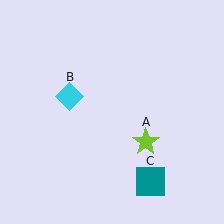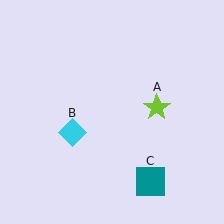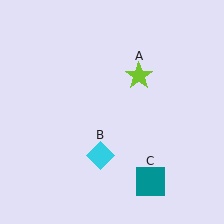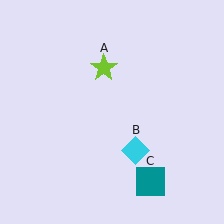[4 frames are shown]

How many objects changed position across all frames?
2 objects changed position: lime star (object A), cyan diamond (object B).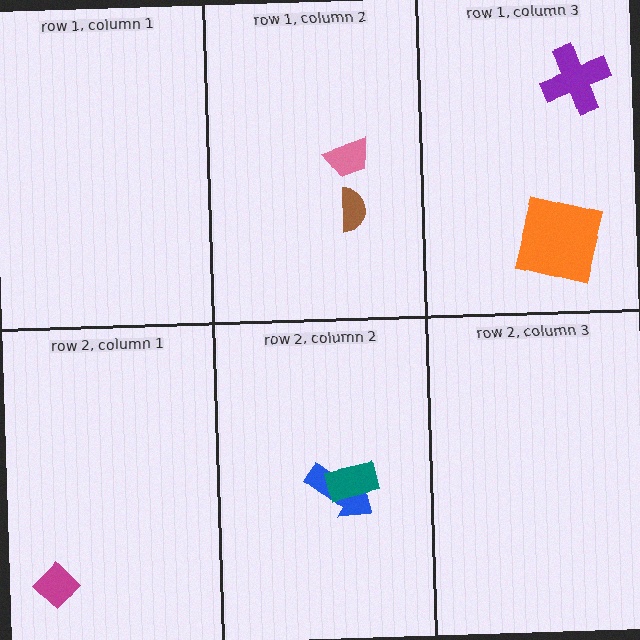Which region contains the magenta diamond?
The row 2, column 1 region.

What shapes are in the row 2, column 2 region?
The blue arrow, the teal rectangle.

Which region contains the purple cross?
The row 1, column 3 region.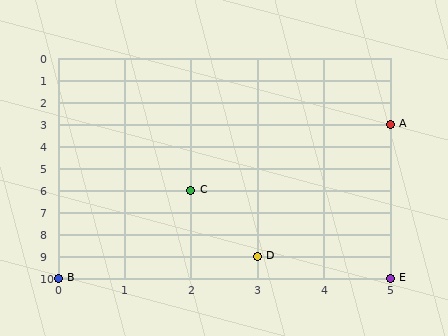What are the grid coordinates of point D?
Point D is at grid coordinates (3, 9).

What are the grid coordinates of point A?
Point A is at grid coordinates (5, 3).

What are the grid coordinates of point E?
Point E is at grid coordinates (5, 10).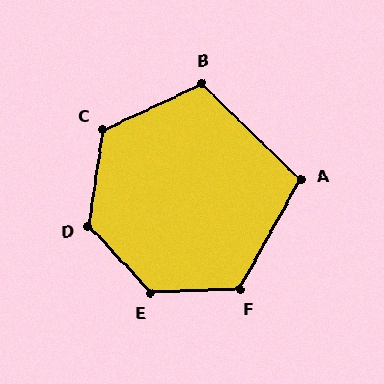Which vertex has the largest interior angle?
E, at approximately 131 degrees.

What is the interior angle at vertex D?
Approximately 129 degrees (obtuse).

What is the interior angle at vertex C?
Approximately 123 degrees (obtuse).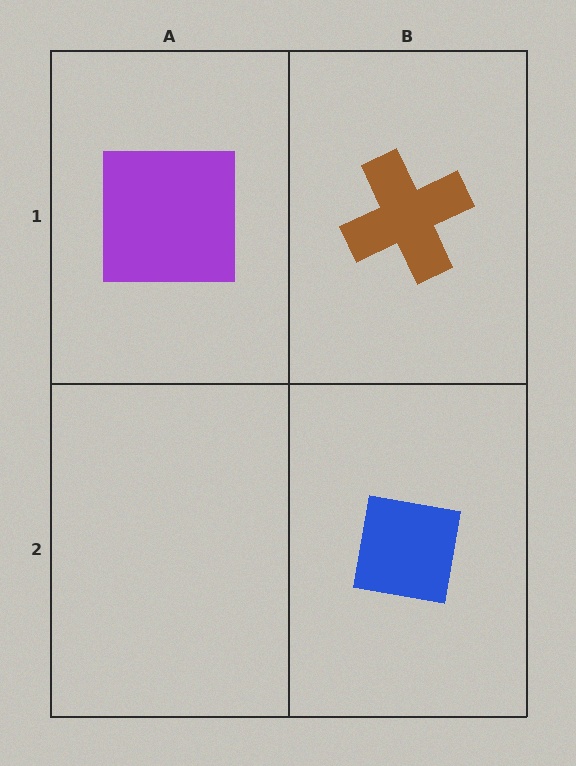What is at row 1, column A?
A purple square.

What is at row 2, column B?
A blue square.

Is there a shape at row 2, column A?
No, that cell is empty.